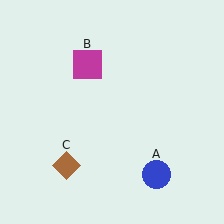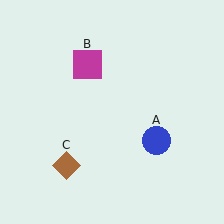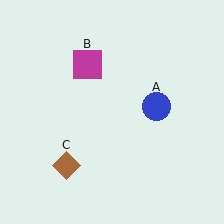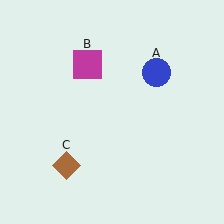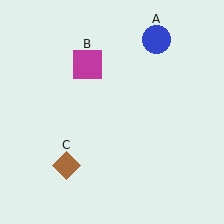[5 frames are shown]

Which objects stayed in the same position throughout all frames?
Magenta square (object B) and brown diamond (object C) remained stationary.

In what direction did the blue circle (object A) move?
The blue circle (object A) moved up.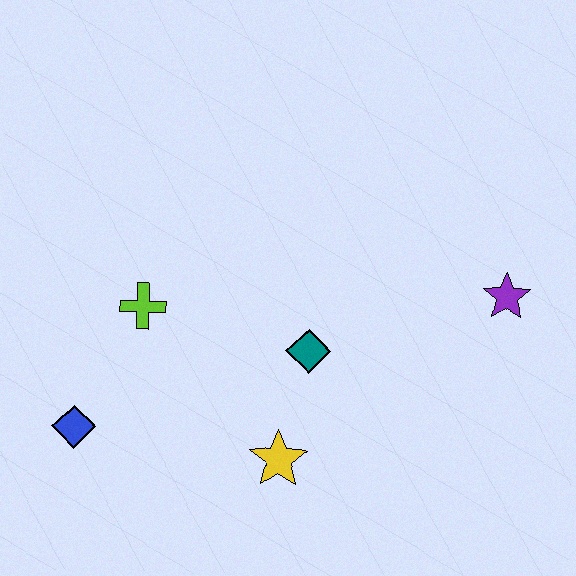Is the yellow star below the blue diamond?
Yes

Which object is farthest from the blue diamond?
The purple star is farthest from the blue diamond.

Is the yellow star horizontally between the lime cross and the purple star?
Yes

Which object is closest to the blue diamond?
The lime cross is closest to the blue diamond.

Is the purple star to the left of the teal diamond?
No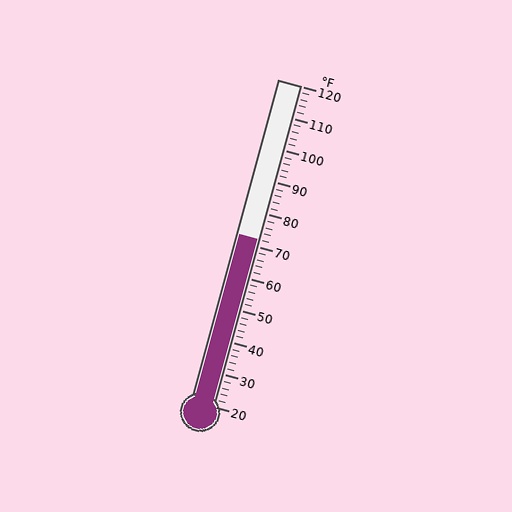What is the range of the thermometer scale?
The thermometer scale ranges from 20°F to 120°F.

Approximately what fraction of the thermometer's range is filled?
The thermometer is filled to approximately 50% of its range.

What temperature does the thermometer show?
The thermometer shows approximately 72°F.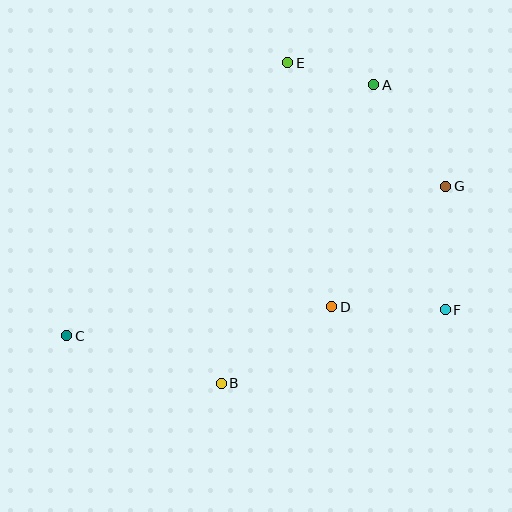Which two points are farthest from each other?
Points C and G are farthest from each other.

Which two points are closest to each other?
Points A and E are closest to each other.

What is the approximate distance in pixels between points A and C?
The distance between A and C is approximately 397 pixels.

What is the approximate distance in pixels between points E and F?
The distance between E and F is approximately 293 pixels.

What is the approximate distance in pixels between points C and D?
The distance between C and D is approximately 266 pixels.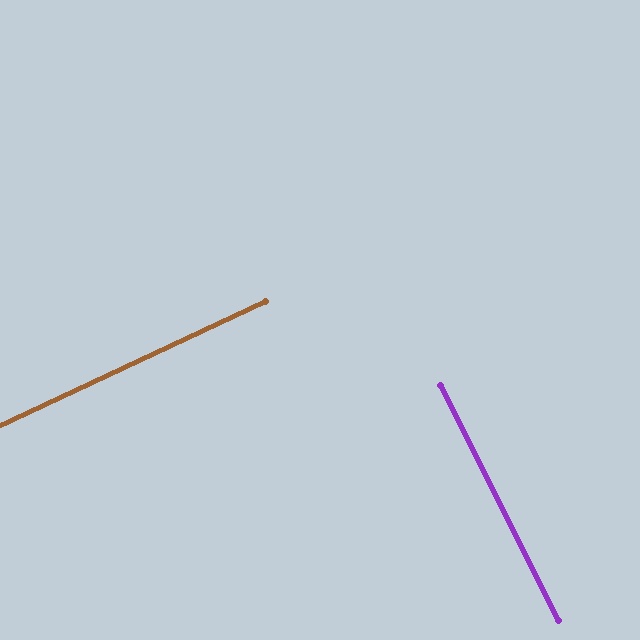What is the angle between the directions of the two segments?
Approximately 88 degrees.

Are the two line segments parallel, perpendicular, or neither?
Perpendicular — they meet at approximately 88°.